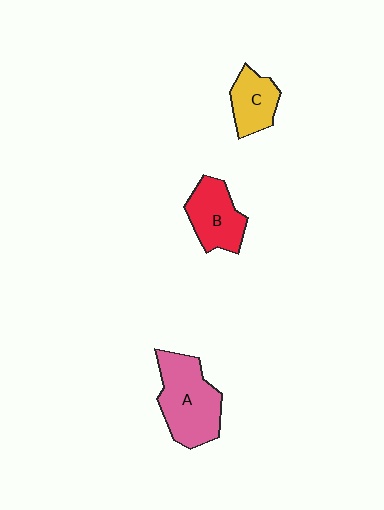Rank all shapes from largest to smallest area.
From largest to smallest: A (pink), B (red), C (yellow).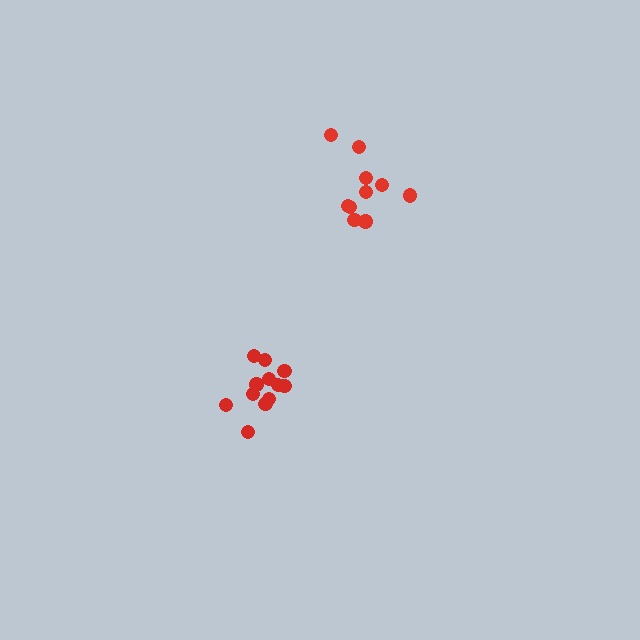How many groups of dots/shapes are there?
There are 2 groups.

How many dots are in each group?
Group 1: 10 dots, Group 2: 12 dots (22 total).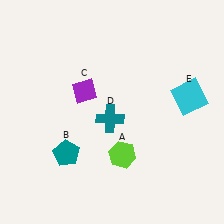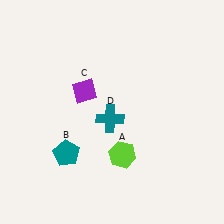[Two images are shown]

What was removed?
The cyan square (E) was removed in Image 2.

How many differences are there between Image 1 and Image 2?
There is 1 difference between the two images.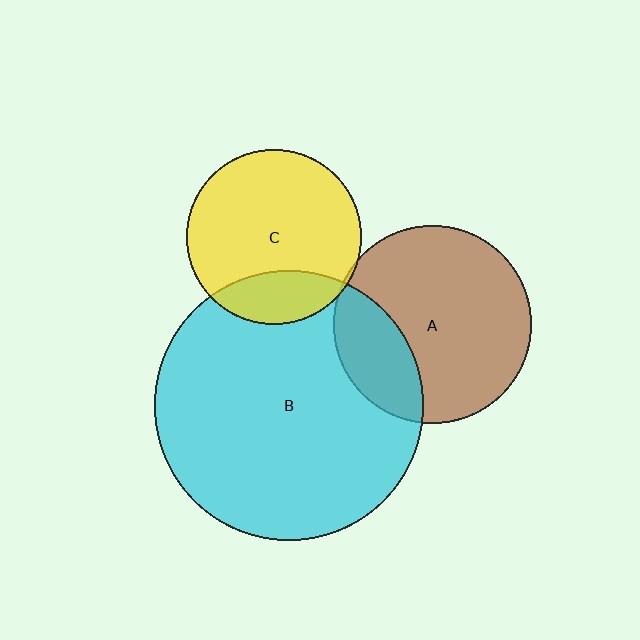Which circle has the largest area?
Circle B (cyan).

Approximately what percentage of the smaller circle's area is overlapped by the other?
Approximately 20%.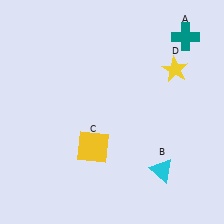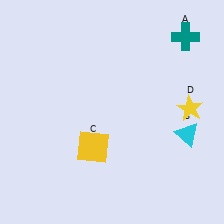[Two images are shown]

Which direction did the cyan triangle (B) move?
The cyan triangle (B) moved up.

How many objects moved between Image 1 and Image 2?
2 objects moved between the two images.